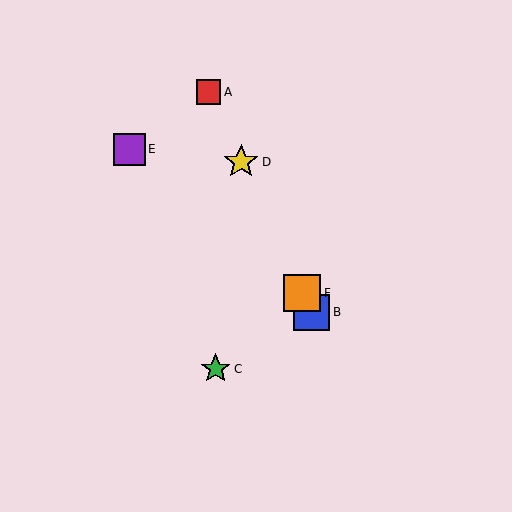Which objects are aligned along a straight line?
Objects A, B, D, F are aligned along a straight line.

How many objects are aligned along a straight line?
4 objects (A, B, D, F) are aligned along a straight line.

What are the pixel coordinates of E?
Object E is at (129, 149).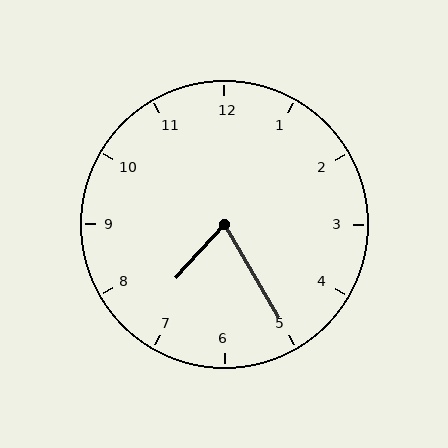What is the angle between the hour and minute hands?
Approximately 72 degrees.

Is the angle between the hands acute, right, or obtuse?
It is acute.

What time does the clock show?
7:25.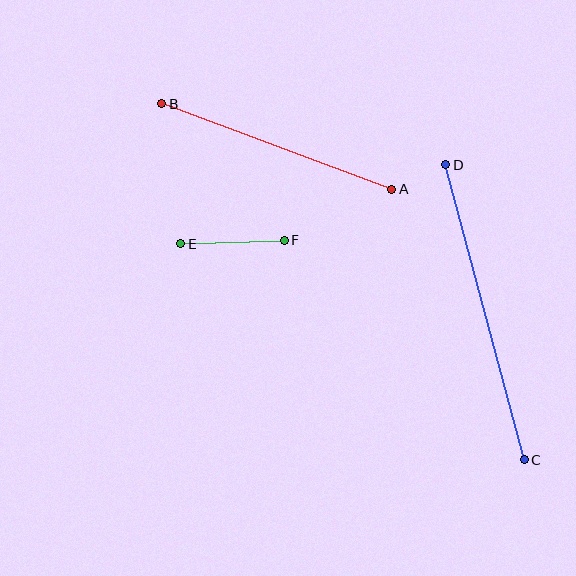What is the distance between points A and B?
The distance is approximately 245 pixels.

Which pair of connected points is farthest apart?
Points C and D are farthest apart.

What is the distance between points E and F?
The distance is approximately 103 pixels.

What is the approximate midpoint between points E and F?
The midpoint is at approximately (233, 242) pixels.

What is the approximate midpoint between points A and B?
The midpoint is at approximately (277, 146) pixels.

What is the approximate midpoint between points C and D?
The midpoint is at approximately (485, 312) pixels.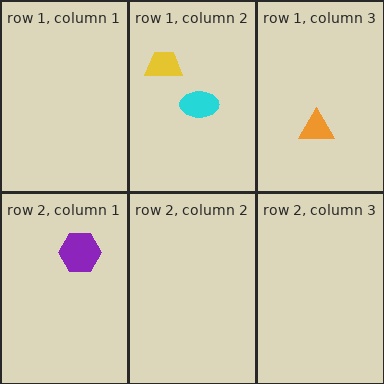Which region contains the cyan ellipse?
The row 1, column 2 region.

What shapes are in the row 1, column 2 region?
The yellow trapezoid, the cyan ellipse.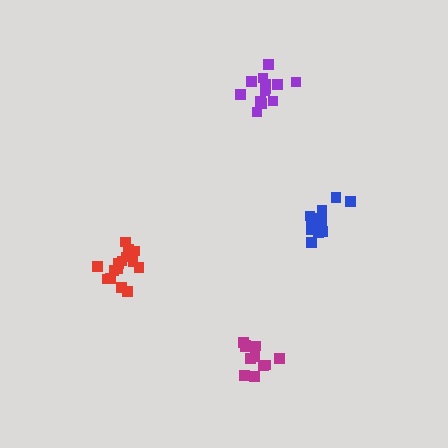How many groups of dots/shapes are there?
There are 4 groups.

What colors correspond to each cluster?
The clusters are colored: magenta, red, purple, blue.